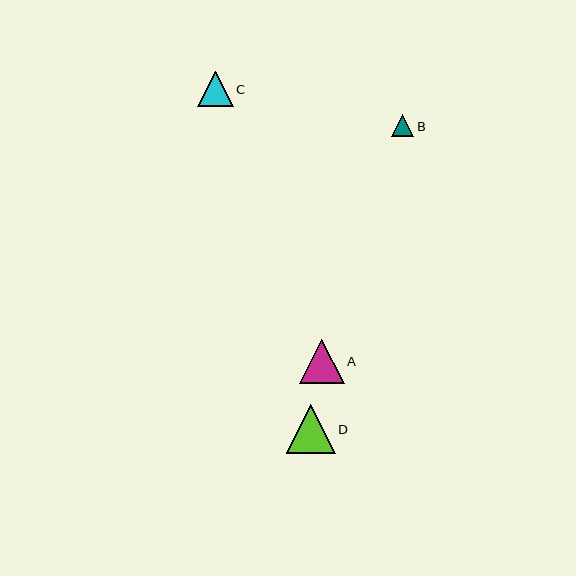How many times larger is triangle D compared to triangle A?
Triangle D is approximately 1.1 times the size of triangle A.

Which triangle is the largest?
Triangle D is the largest with a size of approximately 49 pixels.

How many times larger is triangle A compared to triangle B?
Triangle A is approximately 2.0 times the size of triangle B.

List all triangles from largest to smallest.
From largest to smallest: D, A, C, B.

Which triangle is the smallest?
Triangle B is the smallest with a size of approximately 22 pixels.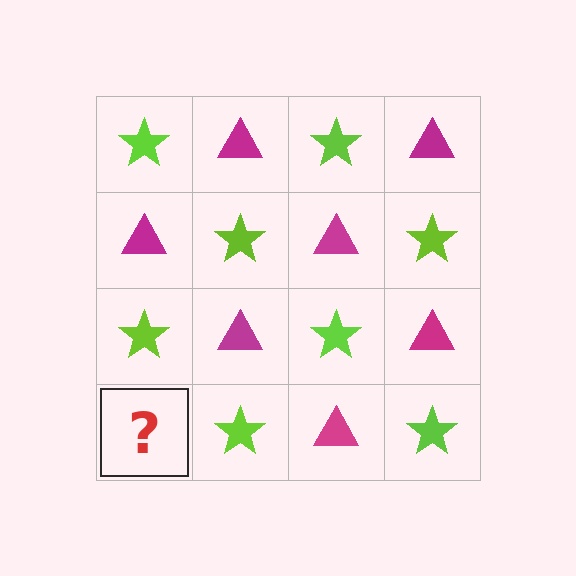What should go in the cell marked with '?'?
The missing cell should contain a magenta triangle.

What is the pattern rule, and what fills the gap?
The rule is that it alternates lime star and magenta triangle in a checkerboard pattern. The gap should be filled with a magenta triangle.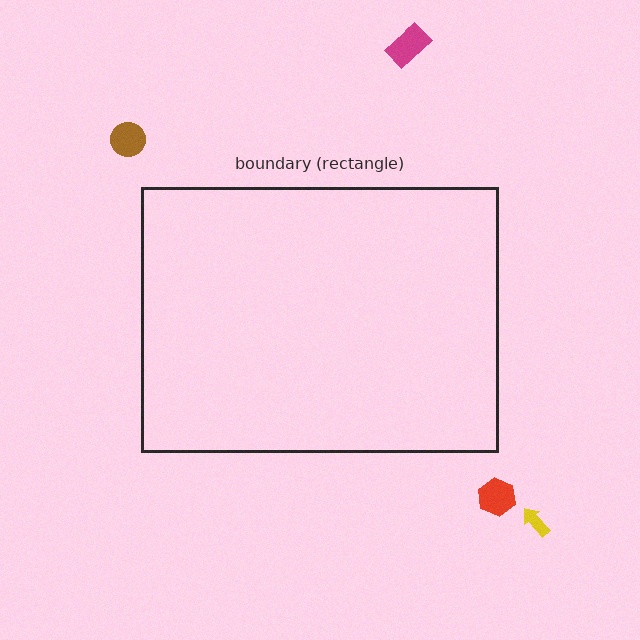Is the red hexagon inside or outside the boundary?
Outside.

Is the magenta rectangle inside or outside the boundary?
Outside.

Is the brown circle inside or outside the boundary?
Outside.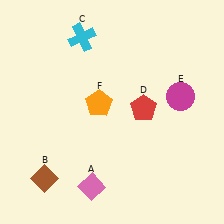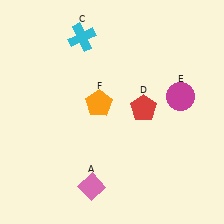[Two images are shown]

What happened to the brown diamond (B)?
The brown diamond (B) was removed in Image 2. It was in the bottom-left area of Image 1.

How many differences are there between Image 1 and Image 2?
There is 1 difference between the two images.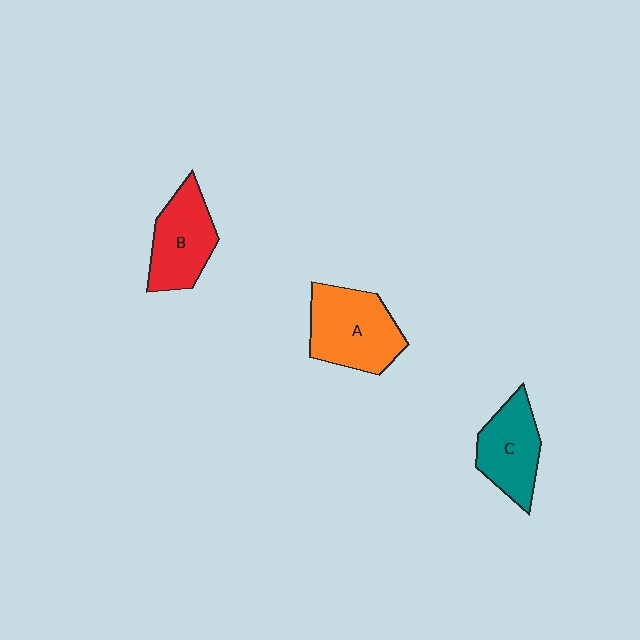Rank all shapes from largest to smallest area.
From largest to smallest: A (orange), B (red), C (teal).